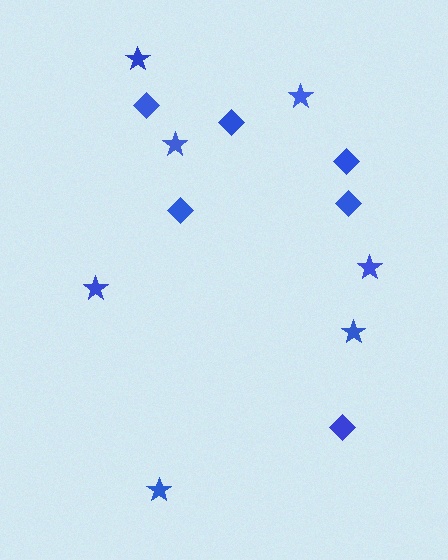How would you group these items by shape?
There are 2 groups: one group of stars (7) and one group of diamonds (6).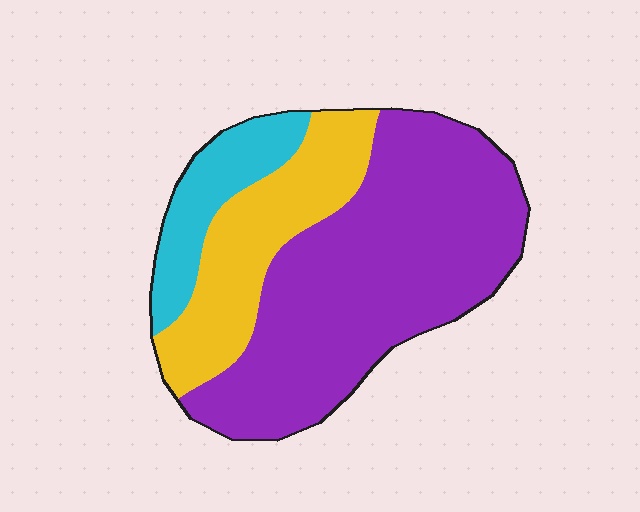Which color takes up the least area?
Cyan, at roughly 15%.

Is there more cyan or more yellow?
Yellow.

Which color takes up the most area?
Purple, at roughly 60%.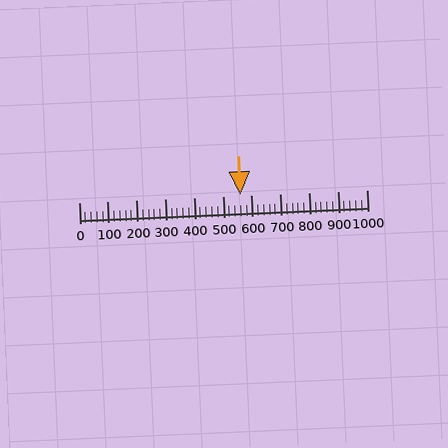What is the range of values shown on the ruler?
The ruler shows values from 0 to 1000.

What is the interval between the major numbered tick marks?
The major tick marks are spaced 100 units apart.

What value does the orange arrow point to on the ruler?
The orange arrow points to approximately 560.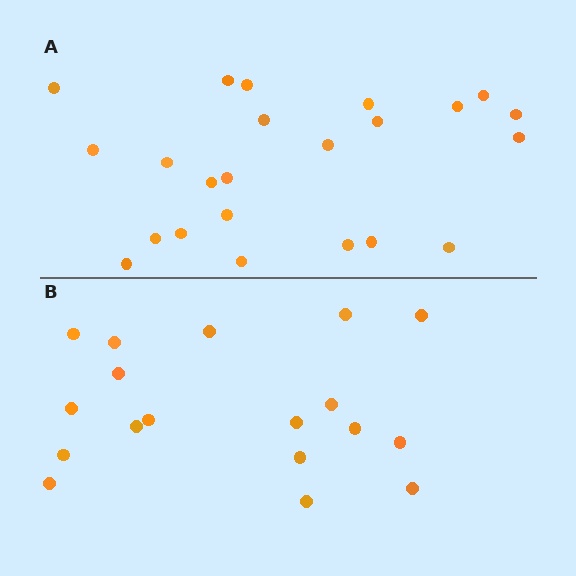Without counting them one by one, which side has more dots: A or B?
Region A (the top region) has more dots.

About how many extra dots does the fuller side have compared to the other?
Region A has about 5 more dots than region B.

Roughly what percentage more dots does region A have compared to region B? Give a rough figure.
About 30% more.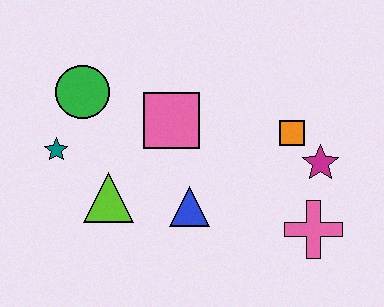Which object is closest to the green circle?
The teal star is closest to the green circle.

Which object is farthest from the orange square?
The teal star is farthest from the orange square.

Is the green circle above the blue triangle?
Yes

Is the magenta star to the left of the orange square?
No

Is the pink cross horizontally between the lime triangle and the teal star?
No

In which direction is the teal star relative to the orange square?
The teal star is to the left of the orange square.